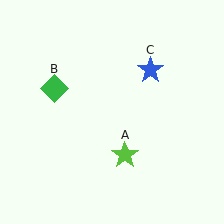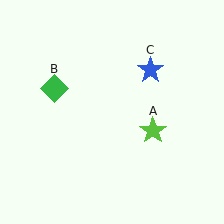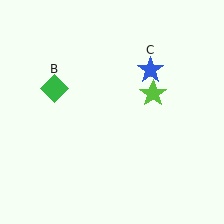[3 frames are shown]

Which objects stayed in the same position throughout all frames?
Green diamond (object B) and blue star (object C) remained stationary.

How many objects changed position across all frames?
1 object changed position: lime star (object A).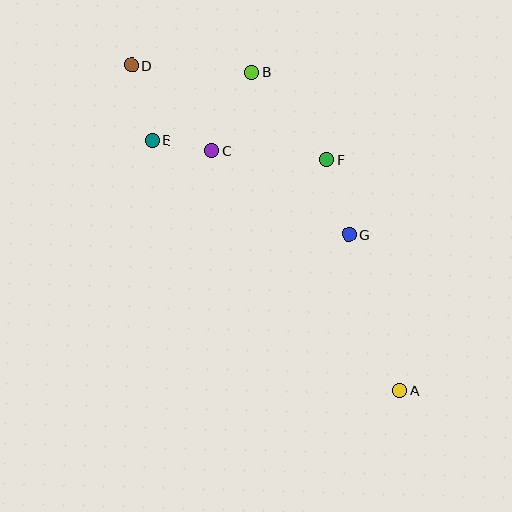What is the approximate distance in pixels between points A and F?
The distance between A and F is approximately 242 pixels.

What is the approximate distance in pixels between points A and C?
The distance between A and C is approximately 305 pixels.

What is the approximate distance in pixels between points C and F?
The distance between C and F is approximately 115 pixels.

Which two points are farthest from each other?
Points A and D are farthest from each other.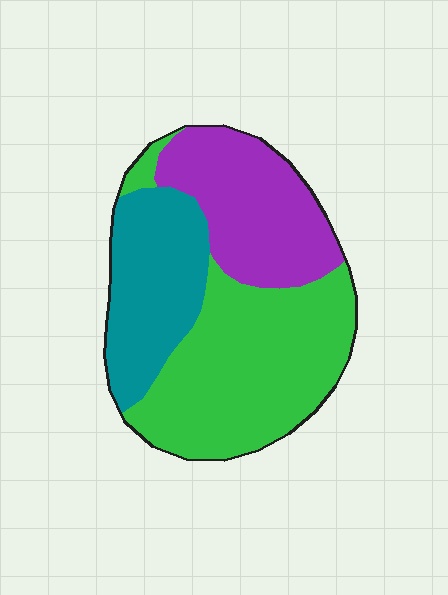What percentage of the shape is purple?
Purple takes up about one quarter (1/4) of the shape.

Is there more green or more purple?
Green.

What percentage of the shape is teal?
Teal takes up between a sixth and a third of the shape.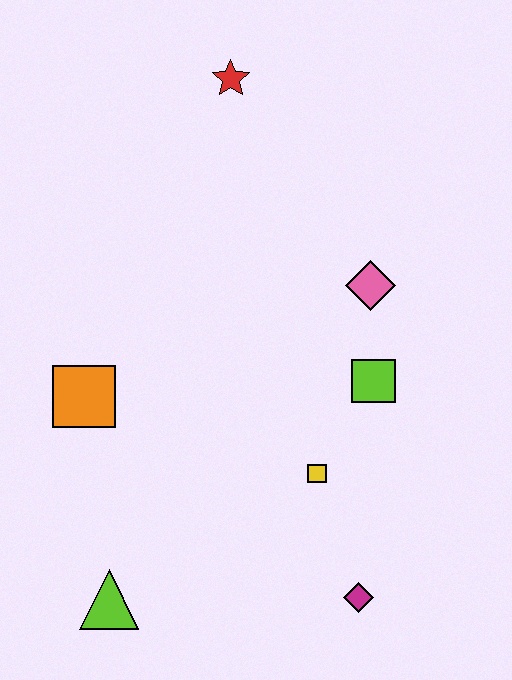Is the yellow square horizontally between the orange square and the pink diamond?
Yes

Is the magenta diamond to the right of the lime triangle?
Yes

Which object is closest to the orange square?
The lime triangle is closest to the orange square.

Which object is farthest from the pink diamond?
The lime triangle is farthest from the pink diamond.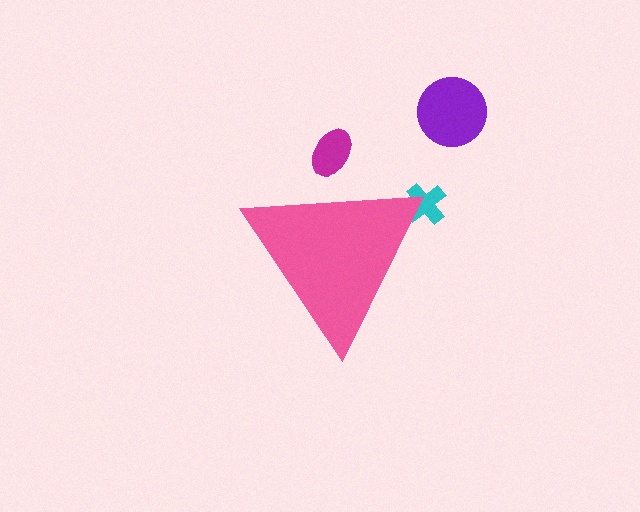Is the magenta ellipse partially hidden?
Yes, the magenta ellipse is partially hidden behind the pink triangle.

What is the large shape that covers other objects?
A pink triangle.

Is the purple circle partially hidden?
No, the purple circle is fully visible.